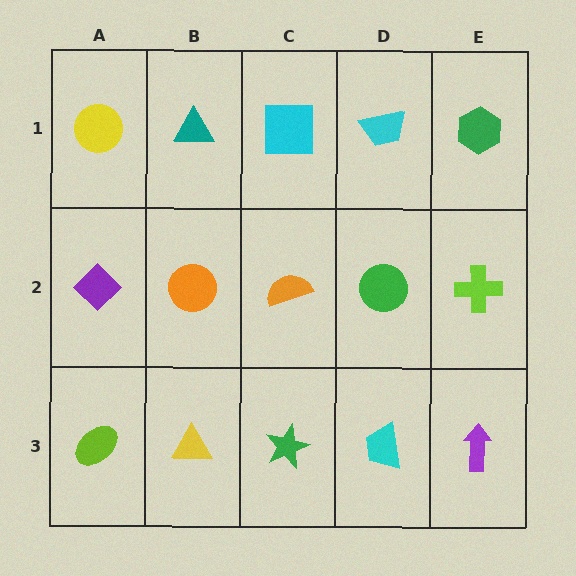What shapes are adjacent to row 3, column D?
A green circle (row 2, column D), a green star (row 3, column C), a purple arrow (row 3, column E).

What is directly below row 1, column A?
A purple diamond.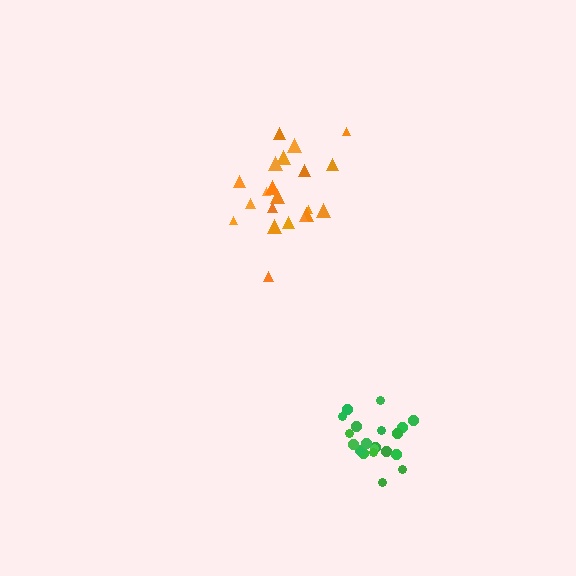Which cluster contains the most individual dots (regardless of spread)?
Orange (21).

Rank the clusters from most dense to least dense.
green, orange.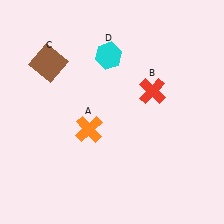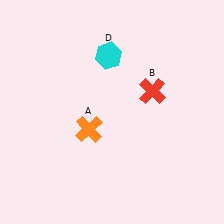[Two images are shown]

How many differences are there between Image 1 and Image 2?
There is 1 difference between the two images.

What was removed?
The brown square (C) was removed in Image 2.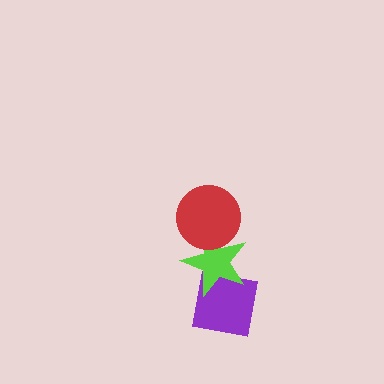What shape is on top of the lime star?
The red circle is on top of the lime star.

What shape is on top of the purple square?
The lime star is on top of the purple square.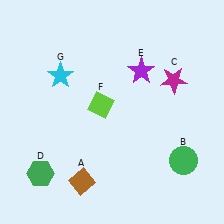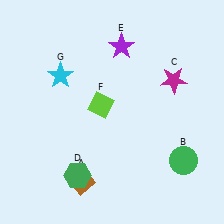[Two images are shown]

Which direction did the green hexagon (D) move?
The green hexagon (D) moved right.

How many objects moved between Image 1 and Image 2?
2 objects moved between the two images.